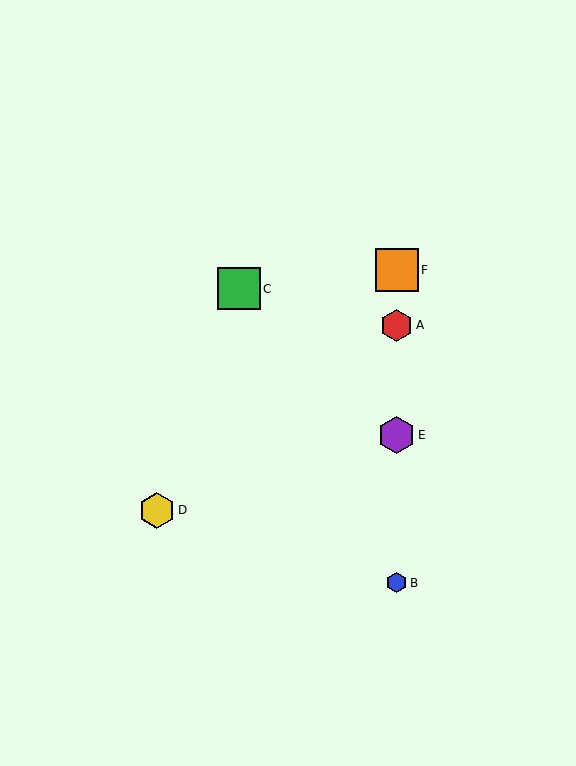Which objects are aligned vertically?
Objects A, B, E, F are aligned vertically.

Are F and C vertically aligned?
No, F is at x≈397 and C is at x≈239.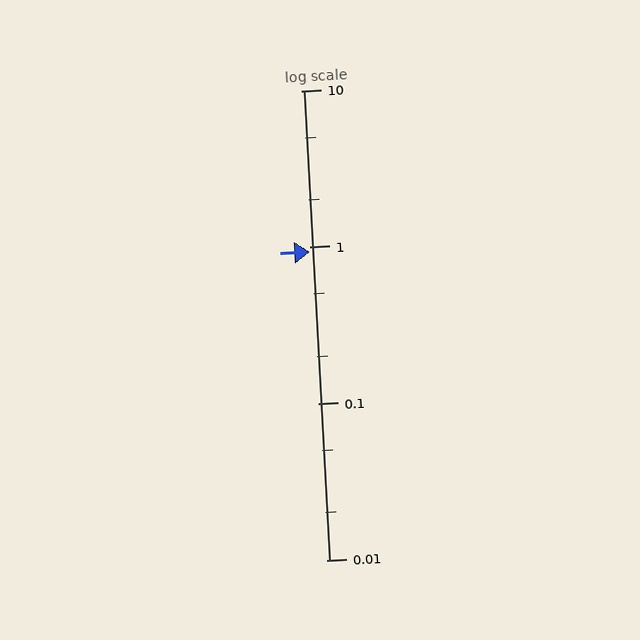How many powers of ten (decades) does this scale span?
The scale spans 3 decades, from 0.01 to 10.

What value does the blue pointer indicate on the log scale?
The pointer indicates approximately 0.93.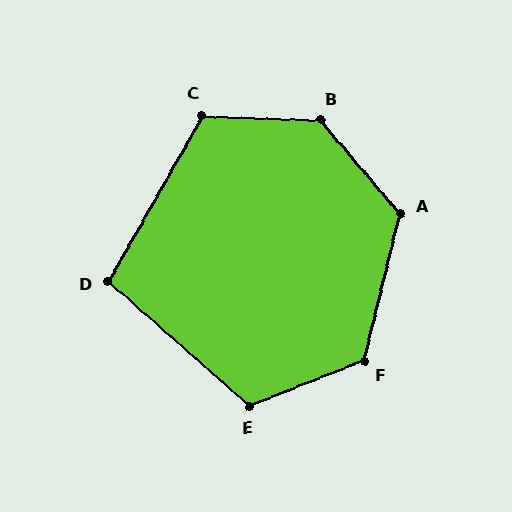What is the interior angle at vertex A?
Approximately 126 degrees (obtuse).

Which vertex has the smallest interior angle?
D, at approximately 102 degrees.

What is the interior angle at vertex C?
Approximately 117 degrees (obtuse).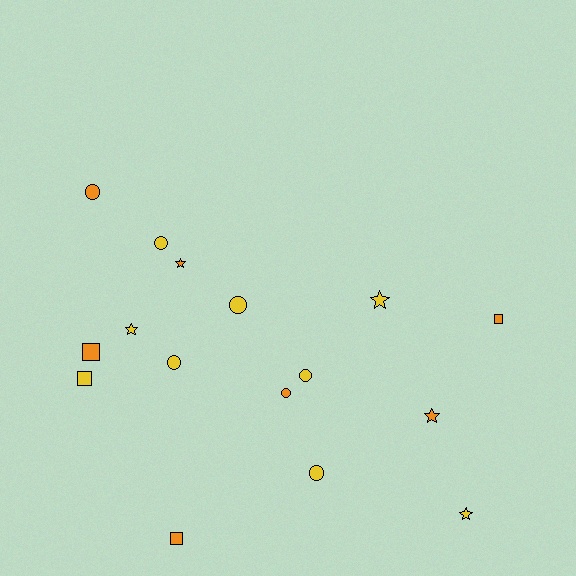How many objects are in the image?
There are 16 objects.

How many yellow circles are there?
There are 5 yellow circles.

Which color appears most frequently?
Yellow, with 9 objects.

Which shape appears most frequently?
Circle, with 7 objects.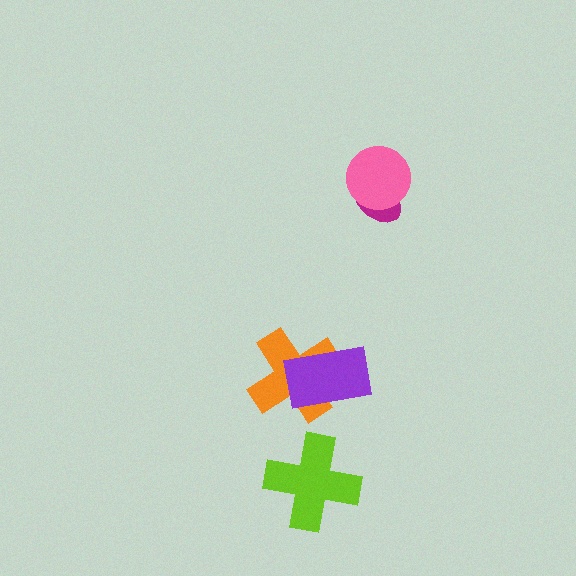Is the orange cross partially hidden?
Yes, it is partially covered by another shape.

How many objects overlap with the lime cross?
0 objects overlap with the lime cross.